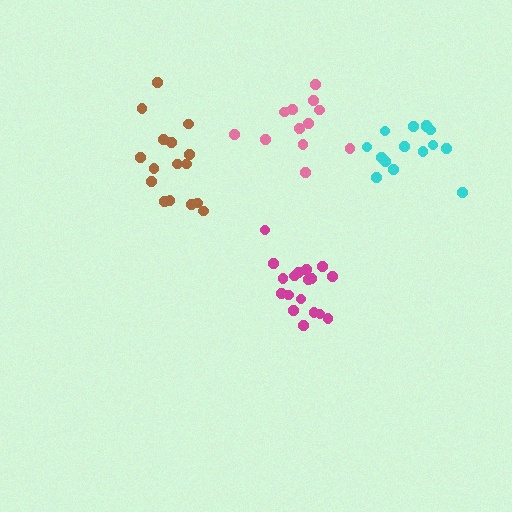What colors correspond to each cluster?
The clusters are colored: pink, magenta, cyan, brown.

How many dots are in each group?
Group 1: 12 dots, Group 2: 18 dots, Group 3: 15 dots, Group 4: 16 dots (61 total).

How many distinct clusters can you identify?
There are 4 distinct clusters.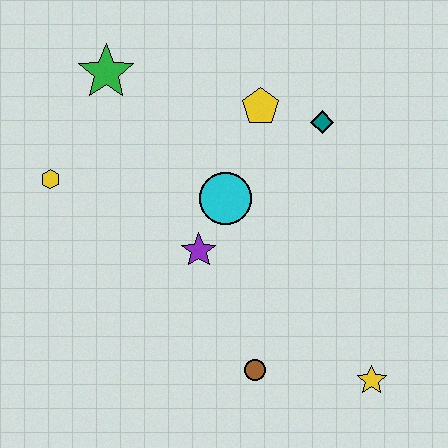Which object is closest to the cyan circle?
The purple star is closest to the cyan circle.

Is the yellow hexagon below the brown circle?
No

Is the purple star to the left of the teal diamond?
Yes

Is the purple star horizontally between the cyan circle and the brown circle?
No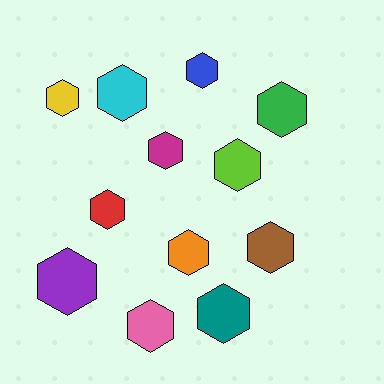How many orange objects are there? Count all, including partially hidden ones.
There is 1 orange object.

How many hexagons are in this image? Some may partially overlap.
There are 12 hexagons.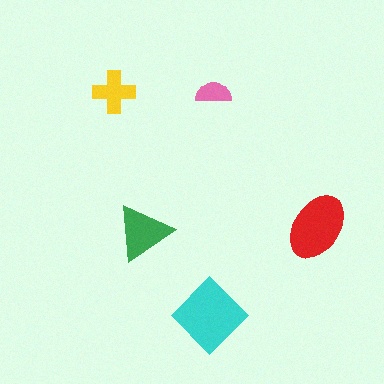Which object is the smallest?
The pink semicircle.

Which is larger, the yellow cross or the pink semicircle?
The yellow cross.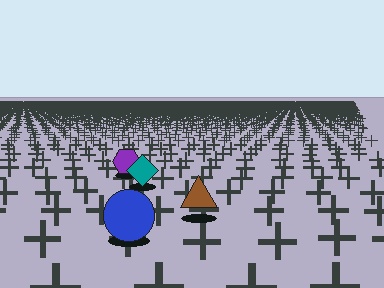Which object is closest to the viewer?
The blue circle is closest. The texture marks near it are larger and more spread out.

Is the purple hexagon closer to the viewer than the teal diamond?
No. The teal diamond is closer — you can tell from the texture gradient: the ground texture is coarser near it.